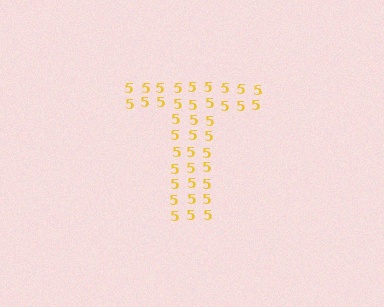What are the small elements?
The small elements are digit 5's.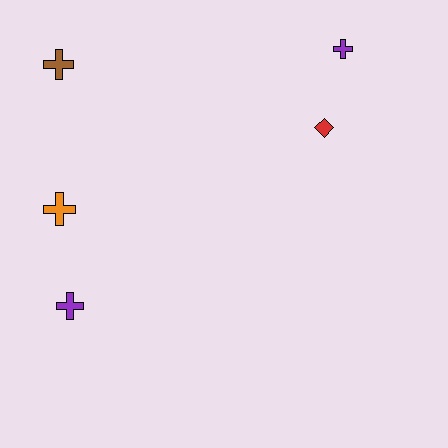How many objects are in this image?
There are 5 objects.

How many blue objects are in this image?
There are no blue objects.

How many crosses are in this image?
There are 4 crosses.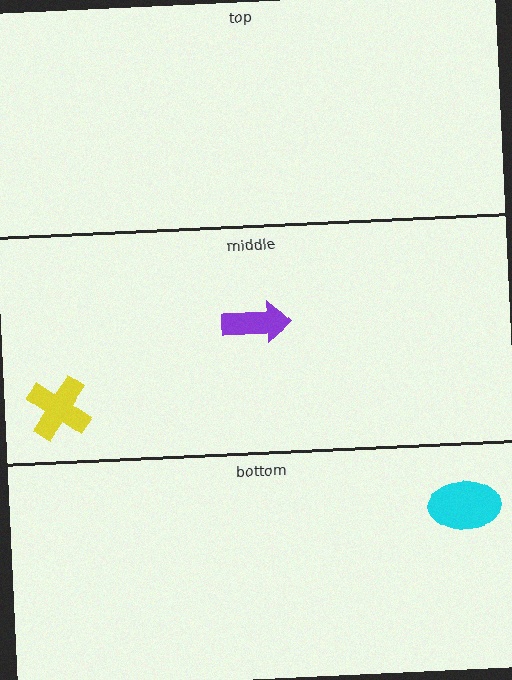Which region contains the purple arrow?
The middle region.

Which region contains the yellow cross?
The middle region.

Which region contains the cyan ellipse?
The bottom region.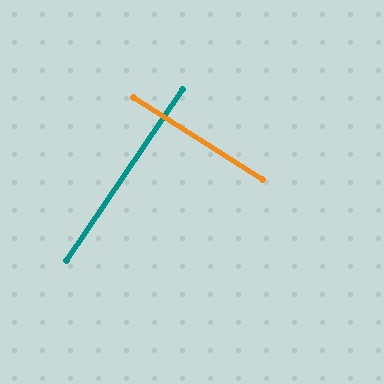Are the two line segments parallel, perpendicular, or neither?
Perpendicular — they meet at approximately 88°.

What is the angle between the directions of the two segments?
Approximately 88 degrees.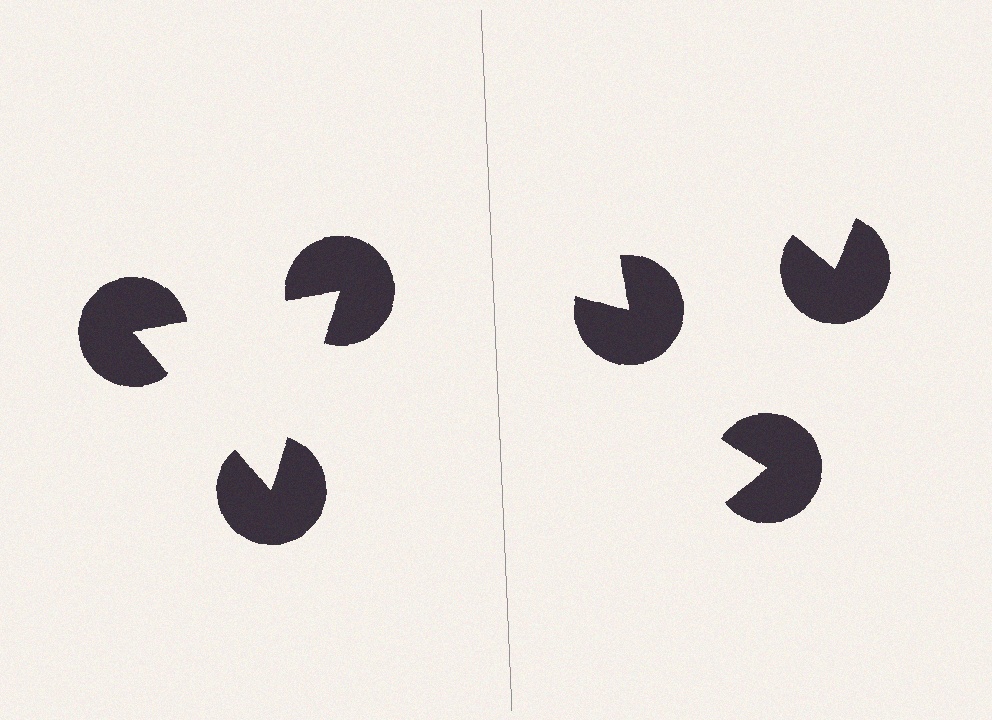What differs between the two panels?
The pac-man discs are positioned identically on both sides; only the wedge orientations differ. On the left they align to a triangle; on the right they are misaligned.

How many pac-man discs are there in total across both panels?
6 — 3 on each side.